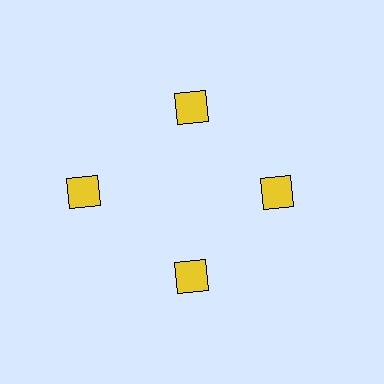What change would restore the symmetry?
The symmetry would be restored by moving it inward, back onto the ring so that all 4 squares sit at equal angles and equal distance from the center.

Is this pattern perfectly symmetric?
No. The 4 yellow squares are arranged in a ring, but one element near the 9 o'clock position is pushed outward from the center, breaking the 4-fold rotational symmetry.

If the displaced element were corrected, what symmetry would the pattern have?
It would have 4-fold rotational symmetry — the pattern would map onto itself every 90 degrees.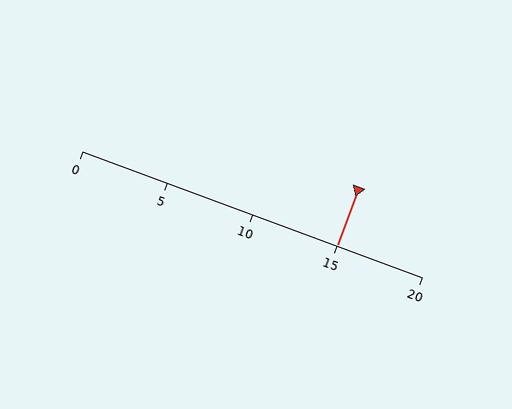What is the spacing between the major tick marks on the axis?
The major ticks are spaced 5 apart.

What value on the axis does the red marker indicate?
The marker indicates approximately 15.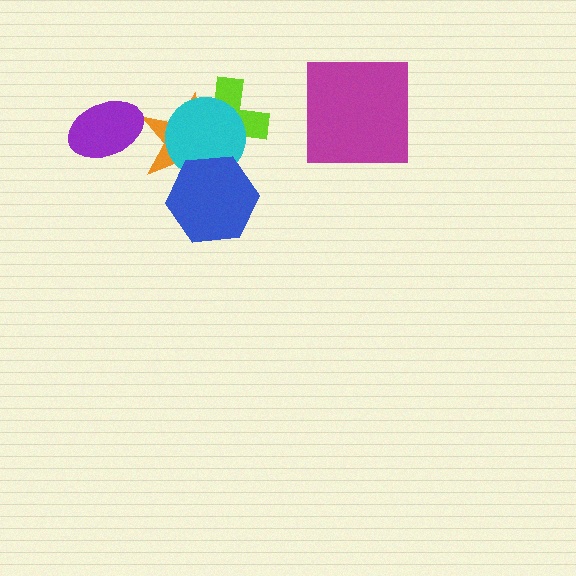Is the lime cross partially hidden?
Yes, it is partially covered by another shape.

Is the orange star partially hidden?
Yes, it is partially covered by another shape.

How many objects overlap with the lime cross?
3 objects overlap with the lime cross.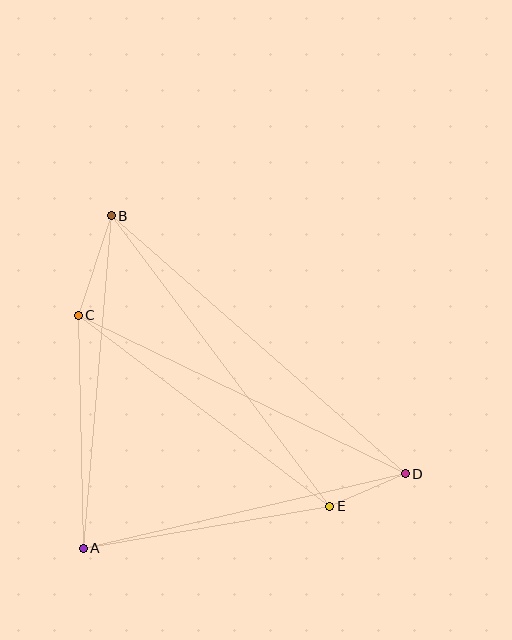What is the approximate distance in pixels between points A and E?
The distance between A and E is approximately 250 pixels.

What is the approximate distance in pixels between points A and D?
The distance between A and D is approximately 330 pixels.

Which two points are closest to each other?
Points D and E are closest to each other.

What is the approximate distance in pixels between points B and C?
The distance between B and C is approximately 104 pixels.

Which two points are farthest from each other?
Points B and D are farthest from each other.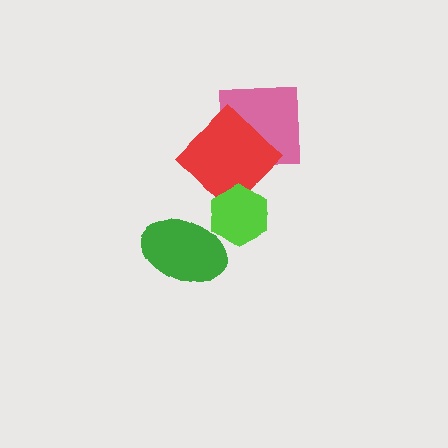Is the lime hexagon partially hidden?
Yes, it is partially covered by another shape.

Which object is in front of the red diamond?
The lime hexagon is in front of the red diamond.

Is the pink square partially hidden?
Yes, it is partially covered by another shape.